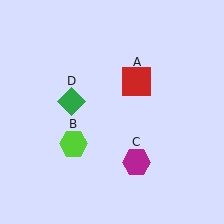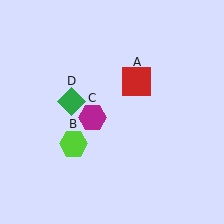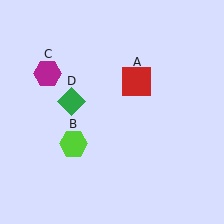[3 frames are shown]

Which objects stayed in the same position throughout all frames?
Red square (object A) and lime hexagon (object B) and green diamond (object D) remained stationary.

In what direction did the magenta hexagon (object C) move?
The magenta hexagon (object C) moved up and to the left.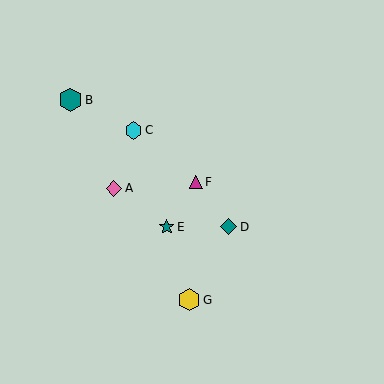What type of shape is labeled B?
Shape B is a teal hexagon.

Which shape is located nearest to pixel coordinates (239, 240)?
The teal diamond (labeled D) at (229, 227) is nearest to that location.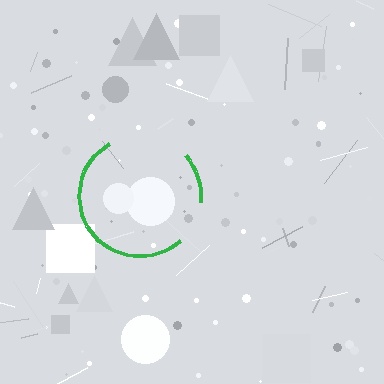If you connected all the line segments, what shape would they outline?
They would outline a circle.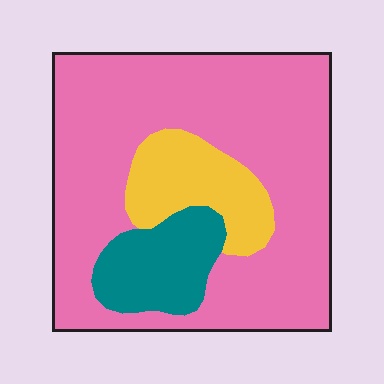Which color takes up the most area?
Pink, at roughly 70%.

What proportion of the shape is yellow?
Yellow takes up about one eighth (1/8) of the shape.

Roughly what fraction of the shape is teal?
Teal takes up about one eighth (1/8) of the shape.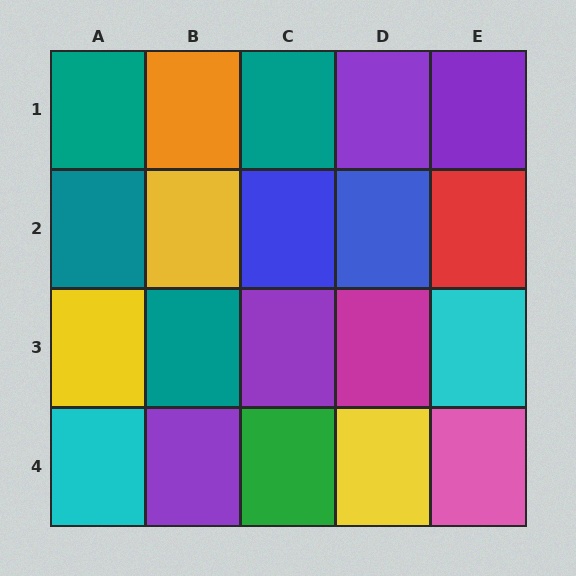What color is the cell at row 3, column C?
Purple.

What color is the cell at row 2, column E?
Red.